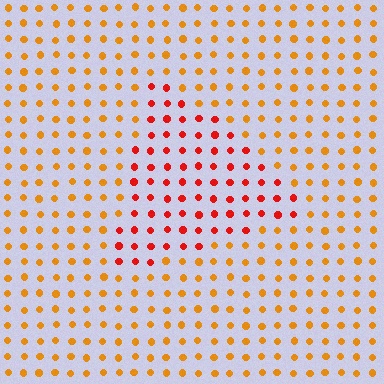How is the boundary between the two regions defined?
The boundary is defined purely by a slight shift in hue (about 35 degrees). Spacing, size, and orientation are identical on both sides.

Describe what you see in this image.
The image is filled with small orange elements in a uniform arrangement. A triangle-shaped region is visible where the elements are tinted to a slightly different hue, forming a subtle color boundary.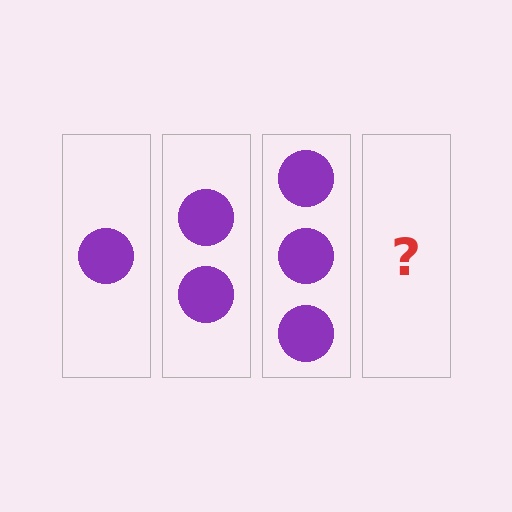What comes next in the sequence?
The next element should be 4 circles.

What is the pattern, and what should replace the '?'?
The pattern is that each step adds one more circle. The '?' should be 4 circles.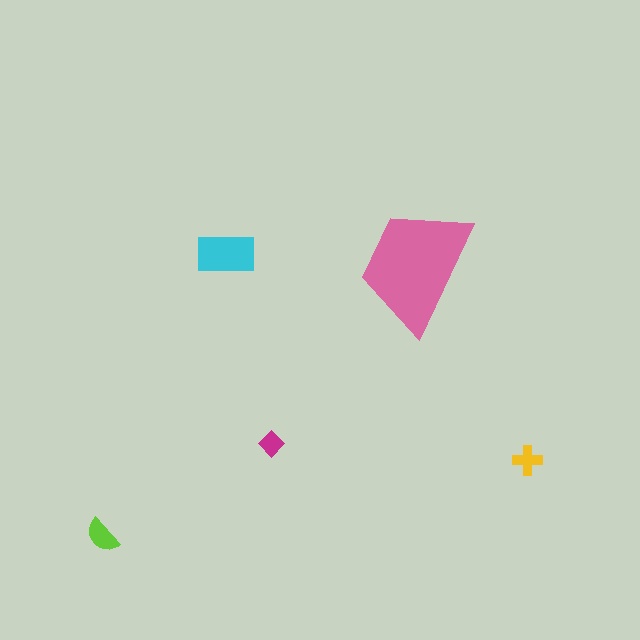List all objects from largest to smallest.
The pink trapezoid, the cyan rectangle, the lime semicircle, the yellow cross, the magenta diamond.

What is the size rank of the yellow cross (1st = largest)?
4th.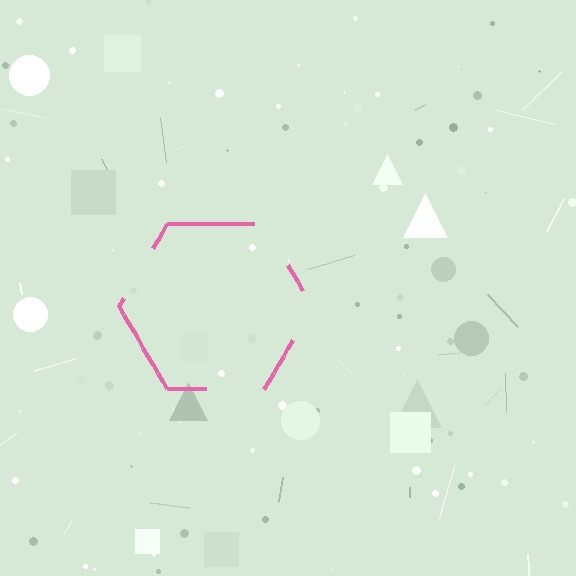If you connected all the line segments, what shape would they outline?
They would outline a hexagon.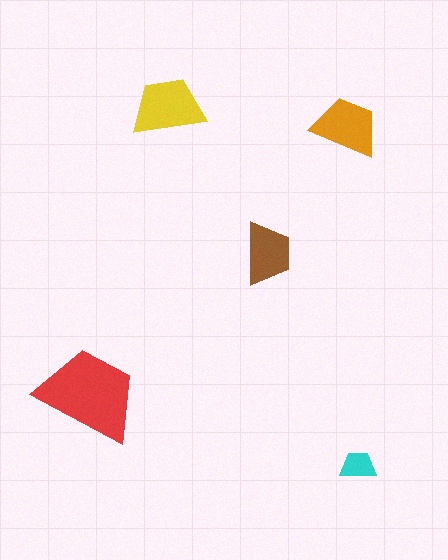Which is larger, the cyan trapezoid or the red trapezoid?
The red one.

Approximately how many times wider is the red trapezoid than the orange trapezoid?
About 1.5 times wider.